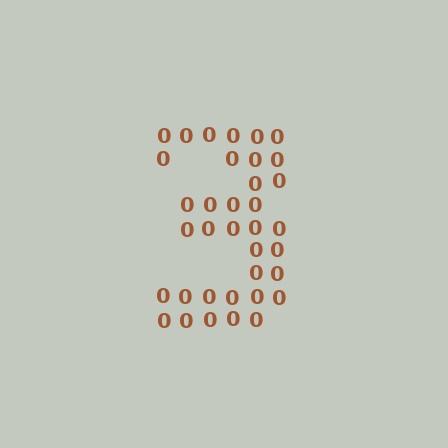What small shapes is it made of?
It is made of small digit 0's.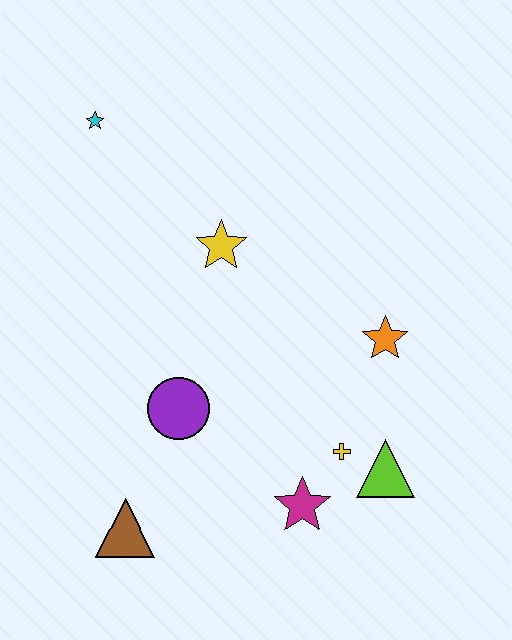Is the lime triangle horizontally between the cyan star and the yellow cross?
No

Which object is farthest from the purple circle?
The cyan star is farthest from the purple circle.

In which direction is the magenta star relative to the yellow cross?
The magenta star is below the yellow cross.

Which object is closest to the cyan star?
The yellow star is closest to the cyan star.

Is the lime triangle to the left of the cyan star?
No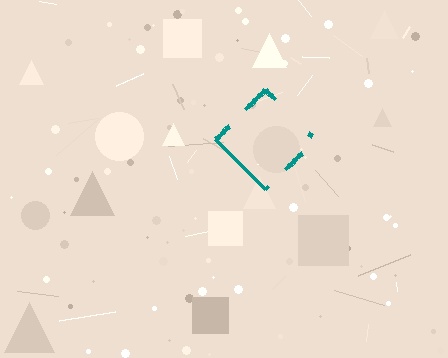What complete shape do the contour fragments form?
The contour fragments form a diamond.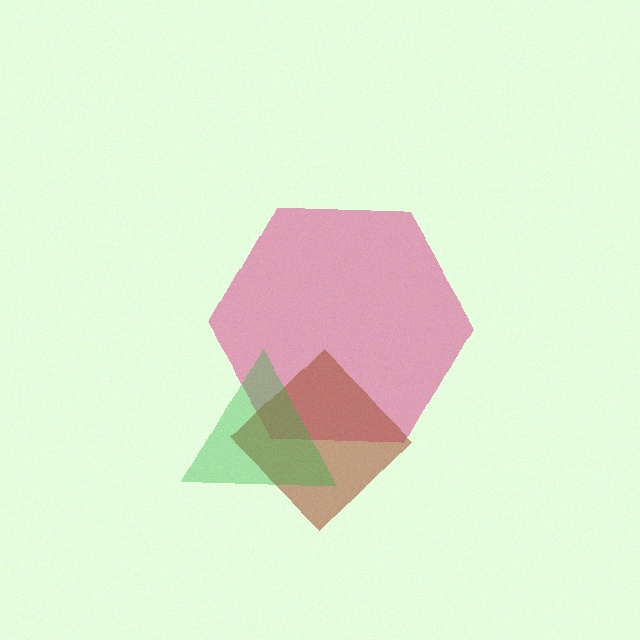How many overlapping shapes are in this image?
There are 3 overlapping shapes in the image.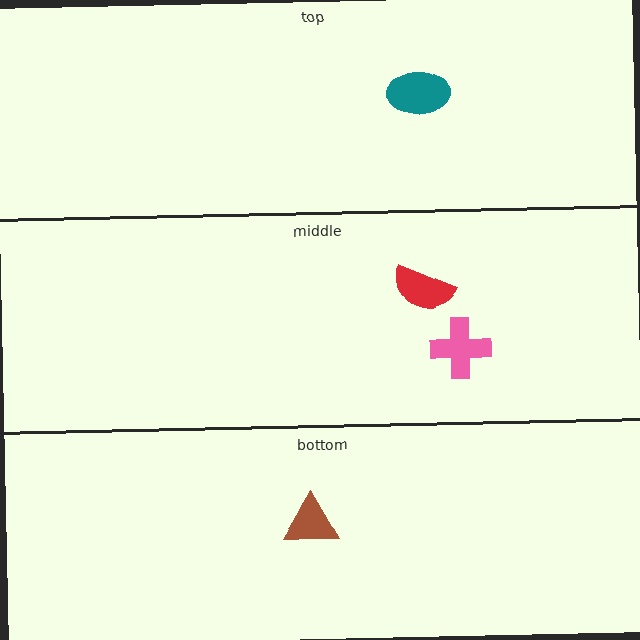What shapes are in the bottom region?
The brown triangle.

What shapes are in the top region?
The teal ellipse.